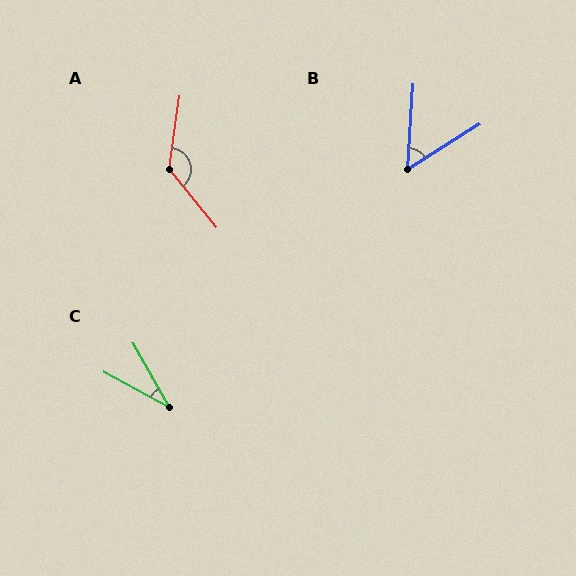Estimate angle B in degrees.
Approximately 54 degrees.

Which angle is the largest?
A, at approximately 133 degrees.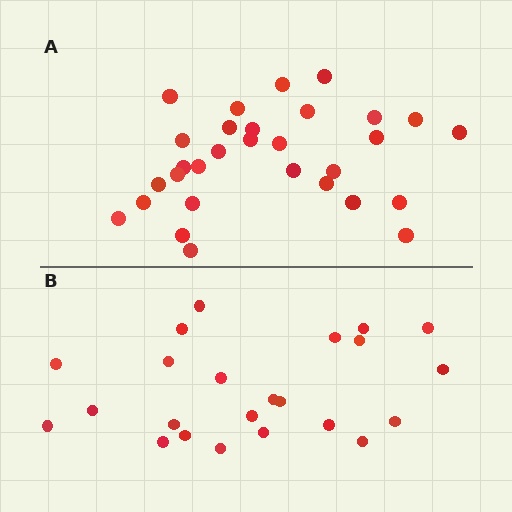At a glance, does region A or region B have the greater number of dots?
Region A (the top region) has more dots.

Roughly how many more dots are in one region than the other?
Region A has roughly 8 or so more dots than region B.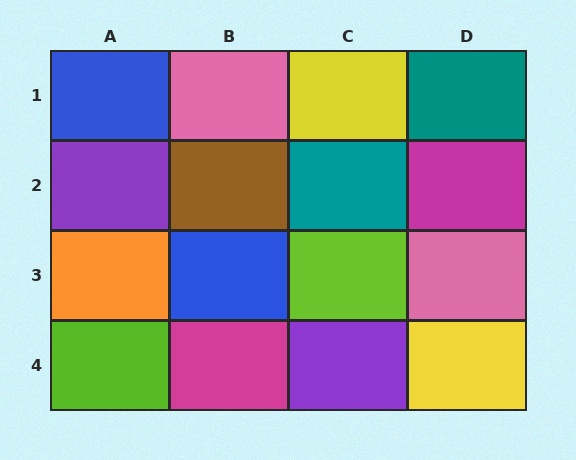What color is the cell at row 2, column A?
Purple.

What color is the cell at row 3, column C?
Lime.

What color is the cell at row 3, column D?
Pink.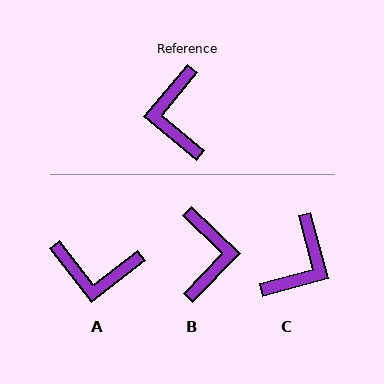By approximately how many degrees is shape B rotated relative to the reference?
Approximately 176 degrees counter-clockwise.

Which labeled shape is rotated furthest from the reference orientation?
B, about 176 degrees away.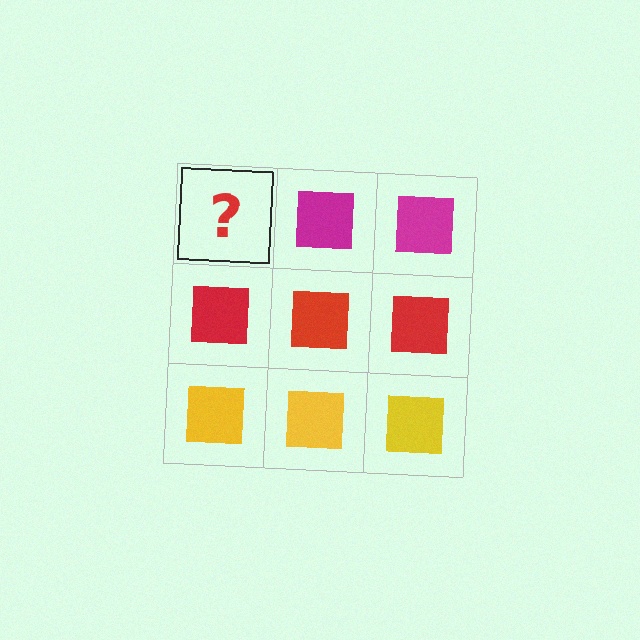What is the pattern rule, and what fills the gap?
The rule is that each row has a consistent color. The gap should be filled with a magenta square.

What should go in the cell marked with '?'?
The missing cell should contain a magenta square.